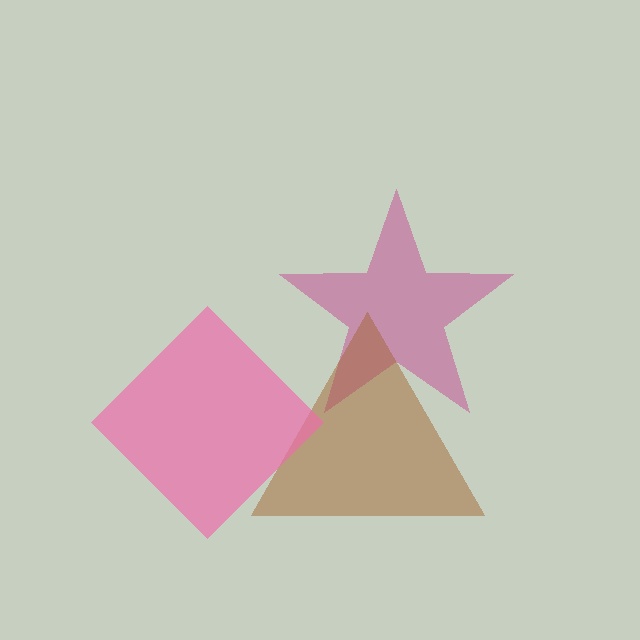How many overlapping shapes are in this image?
There are 3 overlapping shapes in the image.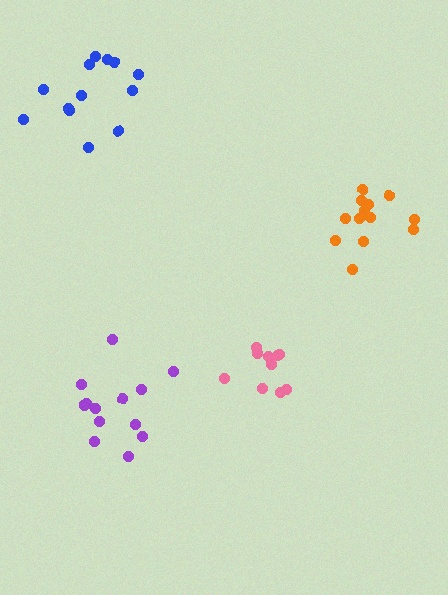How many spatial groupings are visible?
There are 4 spatial groupings.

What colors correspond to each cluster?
The clusters are colored: pink, purple, blue, orange.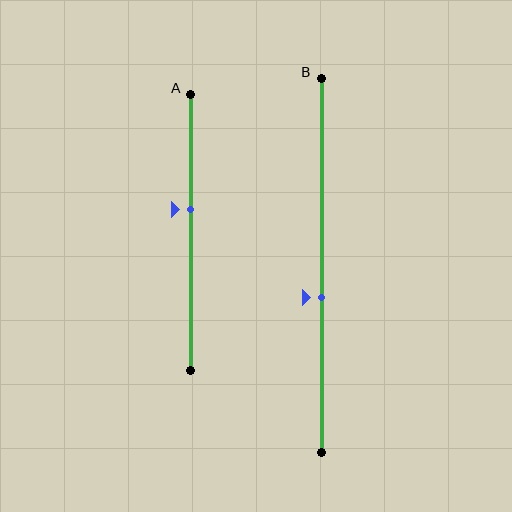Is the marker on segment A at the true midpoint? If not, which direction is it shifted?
No, the marker on segment A is shifted upward by about 8% of the segment length.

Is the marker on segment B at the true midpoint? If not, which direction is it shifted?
No, the marker on segment B is shifted downward by about 9% of the segment length.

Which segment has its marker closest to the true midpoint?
Segment A has its marker closest to the true midpoint.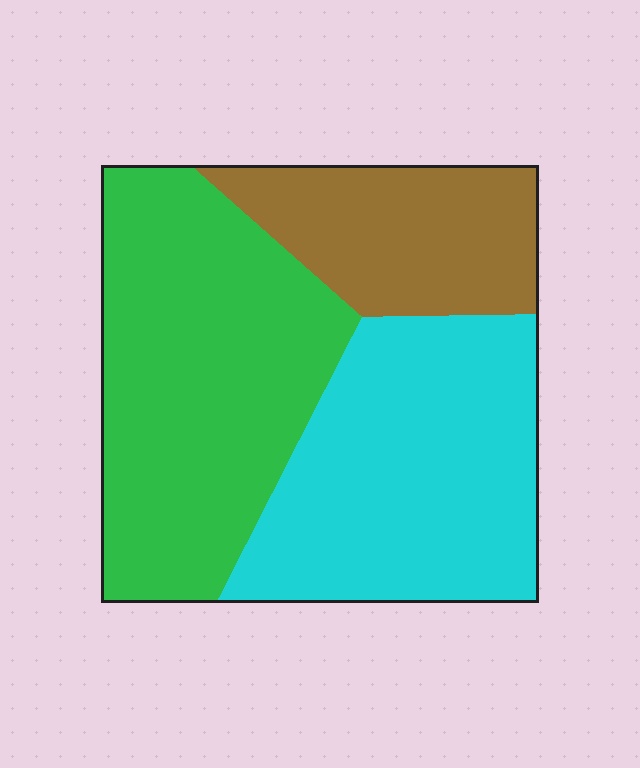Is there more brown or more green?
Green.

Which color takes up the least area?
Brown, at roughly 20%.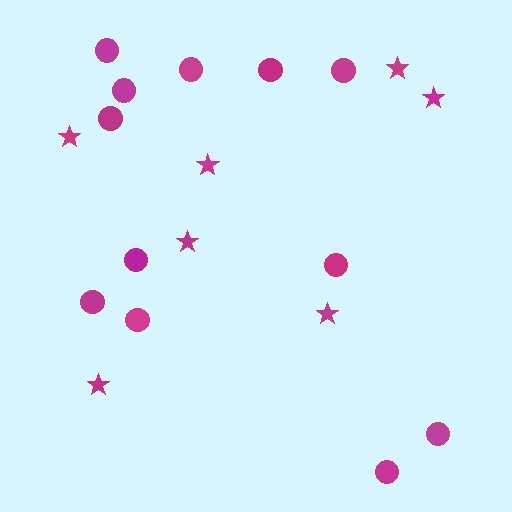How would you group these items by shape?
There are 2 groups: one group of stars (7) and one group of circles (12).